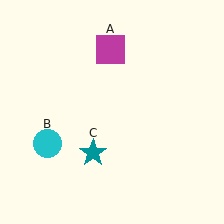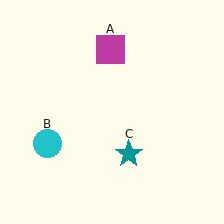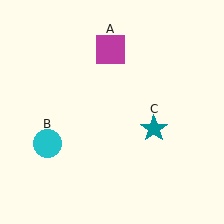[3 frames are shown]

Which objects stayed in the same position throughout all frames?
Magenta square (object A) and cyan circle (object B) remained stationary.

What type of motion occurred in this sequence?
The teal star (object C) rotated counterclockwise around the center of the scene.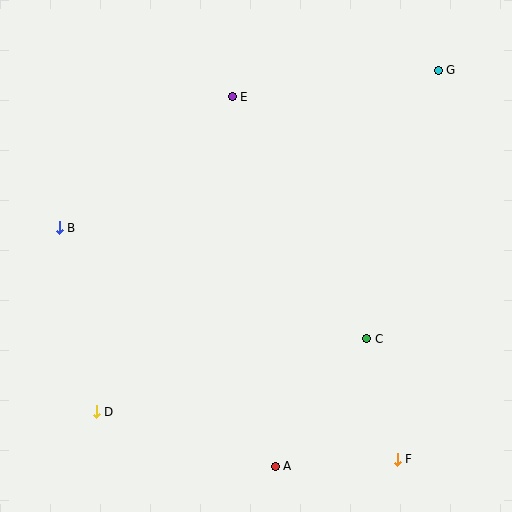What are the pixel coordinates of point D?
Point D is at (96, 412).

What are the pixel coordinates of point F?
Point F is at (397, 459).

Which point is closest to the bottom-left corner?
Point D is closest to the bottom-left corner.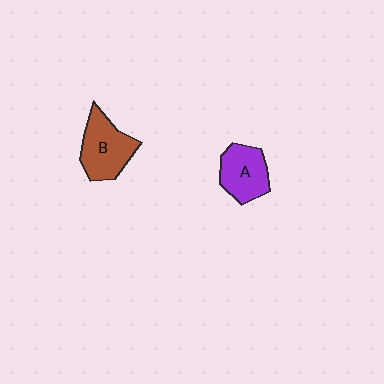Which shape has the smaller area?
Shape A (purple).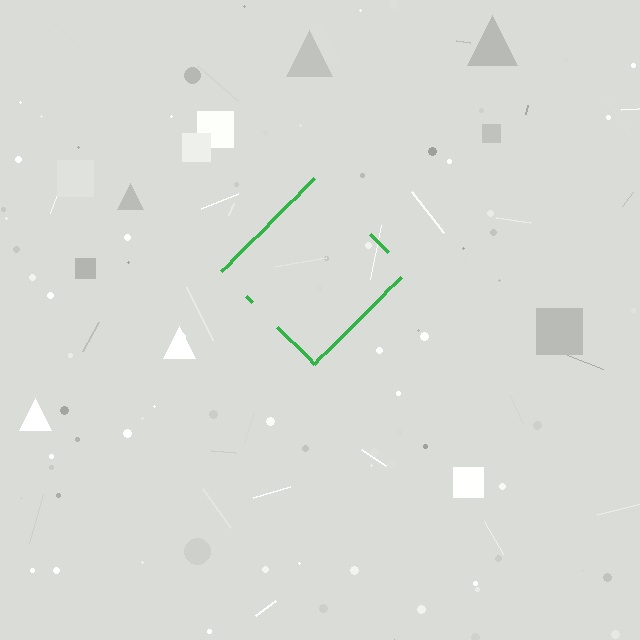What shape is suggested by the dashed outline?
The dashed outline suggests a diamond.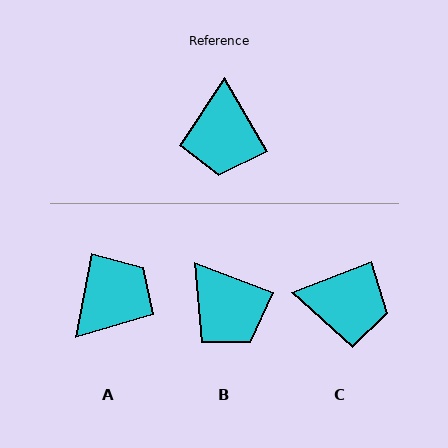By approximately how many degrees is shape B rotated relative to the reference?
Approximately 38 degrees counter-clockwise.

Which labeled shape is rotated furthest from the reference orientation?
A, about 139 degrees away.